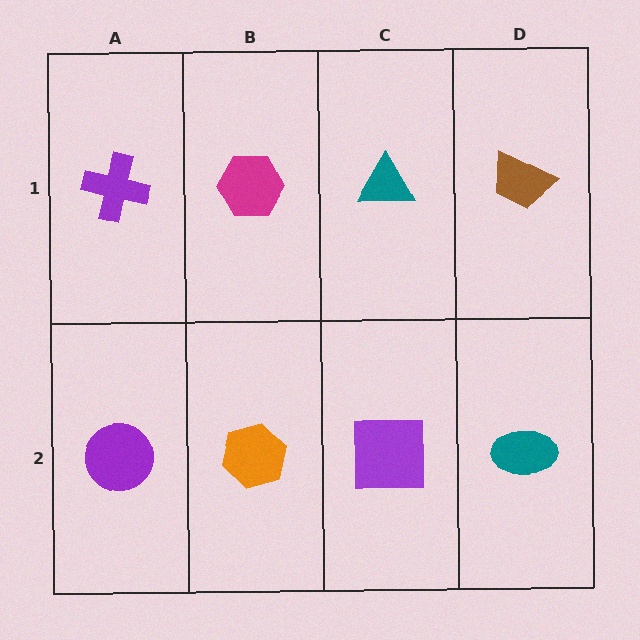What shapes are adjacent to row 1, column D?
A teal ellipse (row 2, column D), a teal triangle (row 1, column C).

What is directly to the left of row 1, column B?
A purple cross.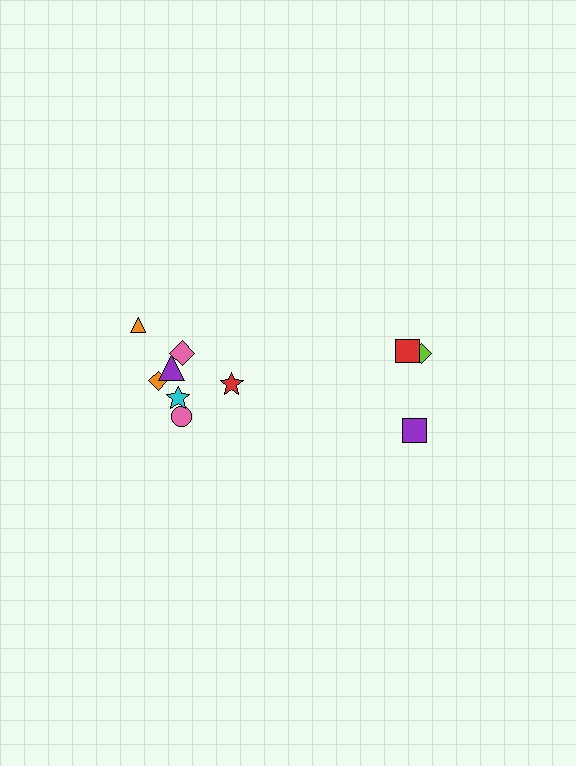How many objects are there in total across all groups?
There are 10 objects.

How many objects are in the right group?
There are 3 objects.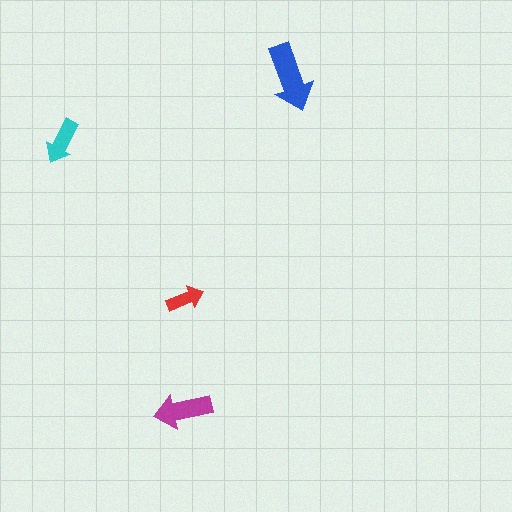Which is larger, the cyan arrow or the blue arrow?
The blue one.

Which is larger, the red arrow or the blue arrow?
The blue one.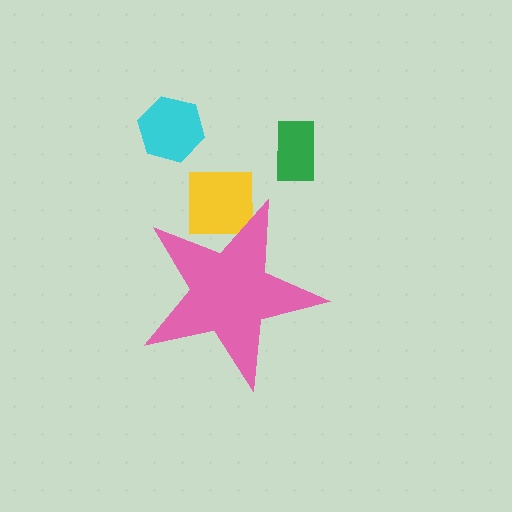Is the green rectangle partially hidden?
No, the green rectangle is fully visible.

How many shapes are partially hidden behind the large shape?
1 shape is partially hidden.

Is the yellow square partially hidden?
Yes, the yellow square is partially hidden behind the pink star.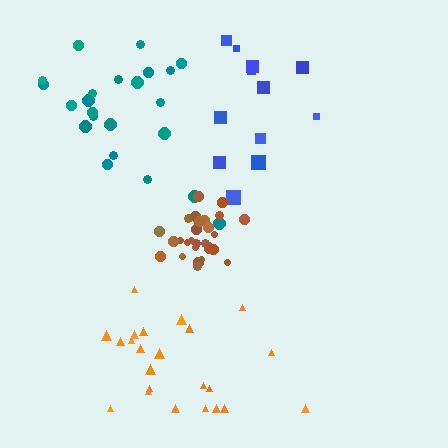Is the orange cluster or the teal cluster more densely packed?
Teal.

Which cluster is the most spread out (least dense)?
Blue.